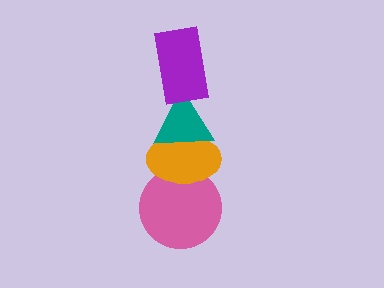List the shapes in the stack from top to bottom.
From top to bottom: the purple rectangle, the teal triangle, the orange ellipse, the pink circle.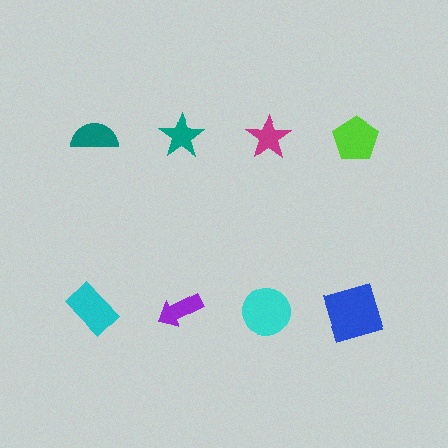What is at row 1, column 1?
A teal semicircle.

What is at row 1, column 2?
A teal star.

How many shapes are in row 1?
4 shapes.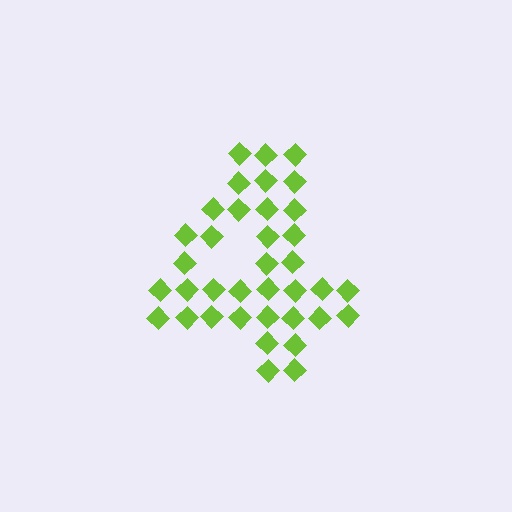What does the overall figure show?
The overall figure shows the digit 4.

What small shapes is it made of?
It is made of small diamonds.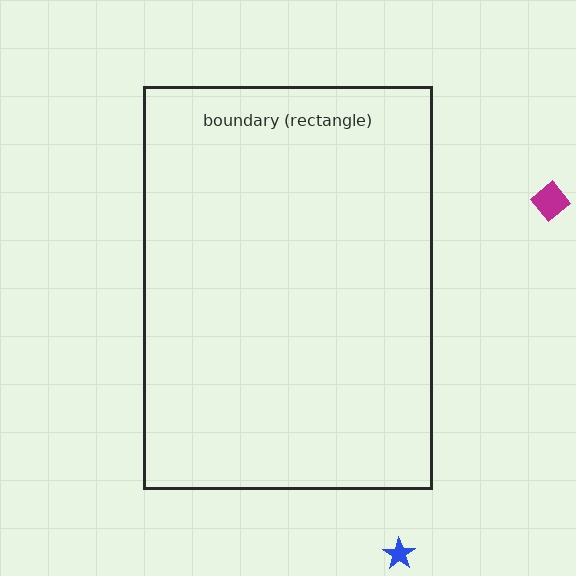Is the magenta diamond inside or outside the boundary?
Outside.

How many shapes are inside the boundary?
0 inside, 2 outside.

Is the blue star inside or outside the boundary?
Outside.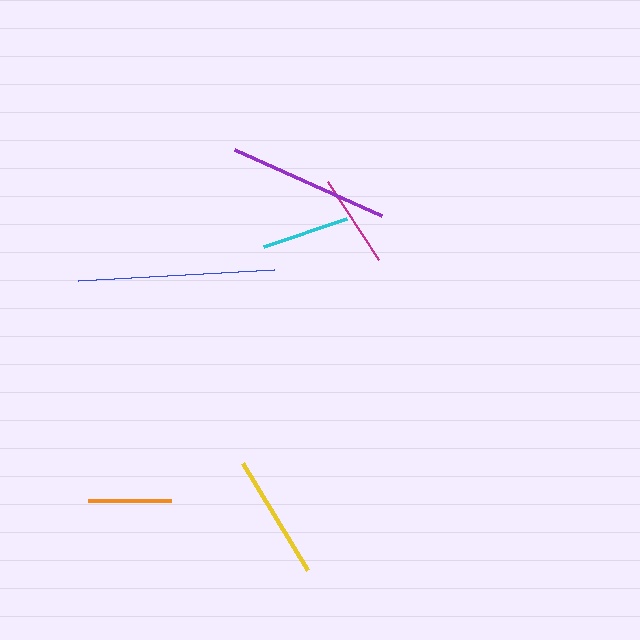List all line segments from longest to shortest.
From longest to shortest: blue, purple, yellow, magenta, cyan, orange.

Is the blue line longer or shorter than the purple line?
The blue line is longer than the purple line.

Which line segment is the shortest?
The orange line is the shortest at approximately 83 pixels.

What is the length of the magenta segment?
The magenta segment is approximately 93 pixels long.